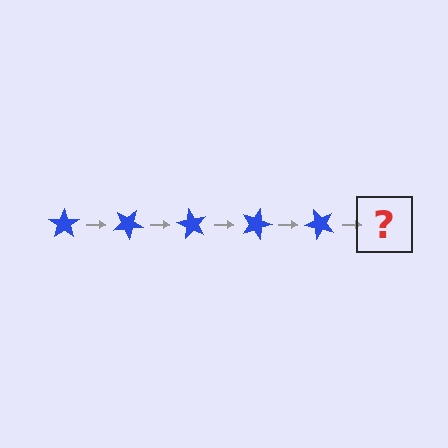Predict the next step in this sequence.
The next step is a blue star rotated 150 degrees.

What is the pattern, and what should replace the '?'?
The pattern is that the star rotates 30 degrees each step. The '?' should be a blue star rotated 150 degrees.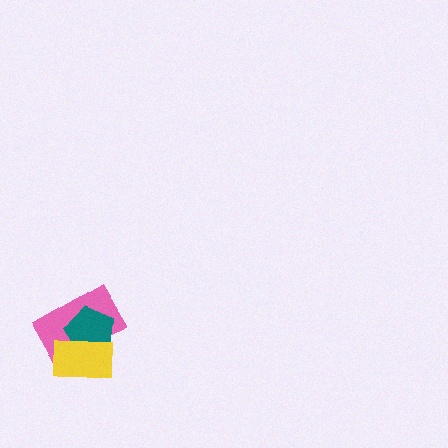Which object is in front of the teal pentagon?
The yellow rectangle is in front of the teal pentagon.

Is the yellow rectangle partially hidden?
No, no other shape covers it.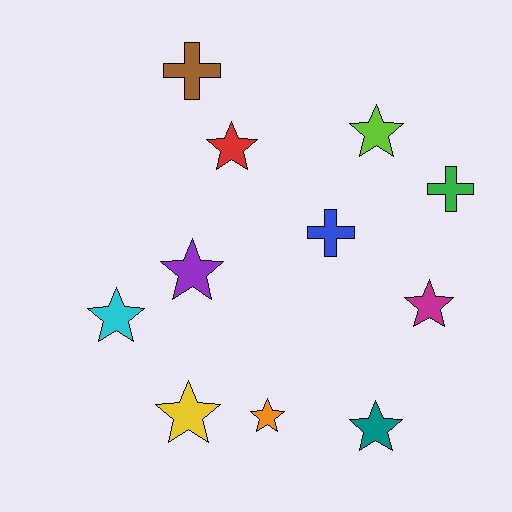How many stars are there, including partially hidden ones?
There are 8 stars.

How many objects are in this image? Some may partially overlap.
There are 11 objects.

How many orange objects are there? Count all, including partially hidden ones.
There is 1 orange object.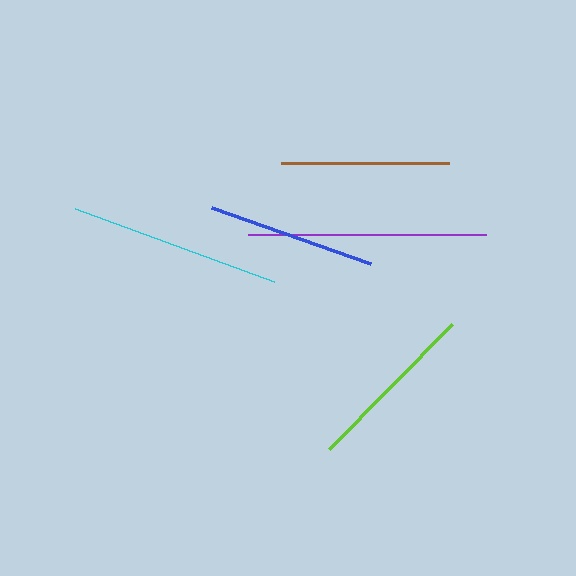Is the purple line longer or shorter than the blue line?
The purple line is longer than the blue line.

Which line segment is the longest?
The purple line is the longest at approximately 238 pixels.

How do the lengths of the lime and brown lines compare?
The lime and brown lines are approximately the same length.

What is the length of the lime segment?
The lime segment is approximately 175 pixels long.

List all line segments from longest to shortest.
From longest to shortest: purple, cyan, lime, blue, brown.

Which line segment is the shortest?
The brown line is the shortest at approximately 168 pixels.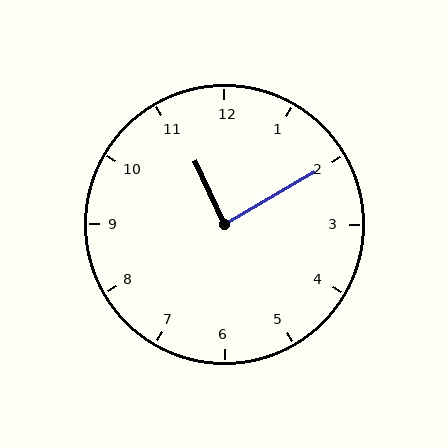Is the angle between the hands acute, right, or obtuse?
It is right.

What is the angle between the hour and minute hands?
Approximately 85 degrees.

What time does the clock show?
11:10.